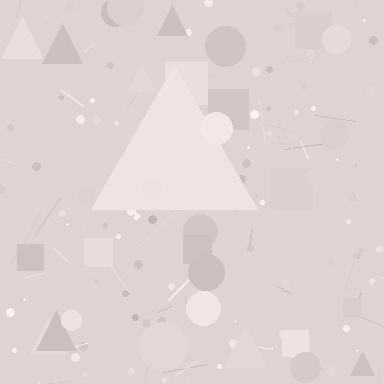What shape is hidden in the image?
A triangle is hidden in the image.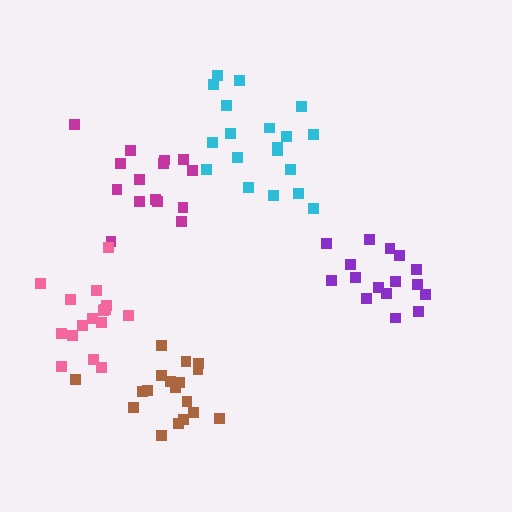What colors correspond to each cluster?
The clusters are colored: purple, magenta, brown, pink, cyan.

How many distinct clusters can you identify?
There are 5 distinct clusters.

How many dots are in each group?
Group 1: 16 dots, Group 2: 15 dots, Group 3: 18 dots, Group 4: 17 dots, Group 5: 20 dots (86 total).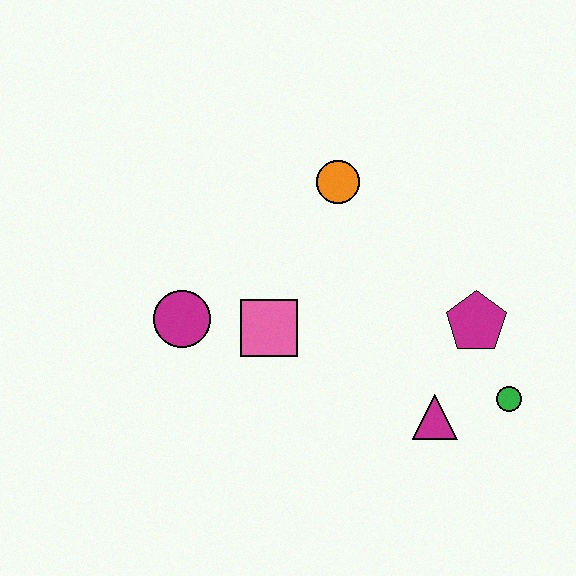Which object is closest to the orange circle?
The pink square is closest to the orange circle.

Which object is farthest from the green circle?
The magenta circle is farthest from the green circle.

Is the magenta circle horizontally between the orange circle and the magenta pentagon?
No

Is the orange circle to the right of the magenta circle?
Yes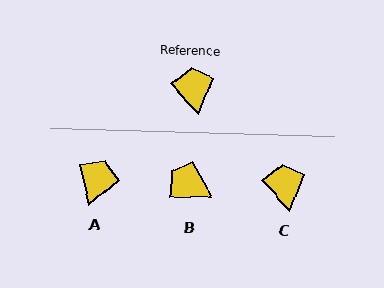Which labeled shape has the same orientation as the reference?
C.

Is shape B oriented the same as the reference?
No, it is off by about 49 degrees.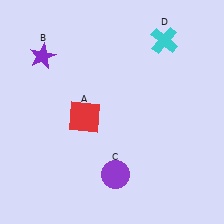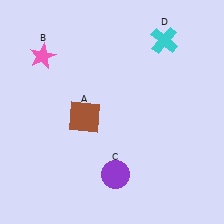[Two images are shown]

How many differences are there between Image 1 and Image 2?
There are 2 differences between the two images.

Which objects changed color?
A changed from red to brown. B changed from purple to pink.